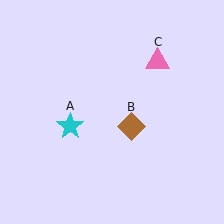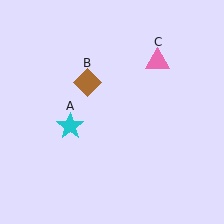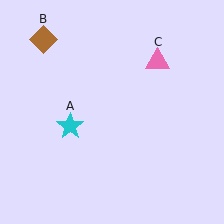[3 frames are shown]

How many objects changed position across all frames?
1 object changed position: brown diamond (object B).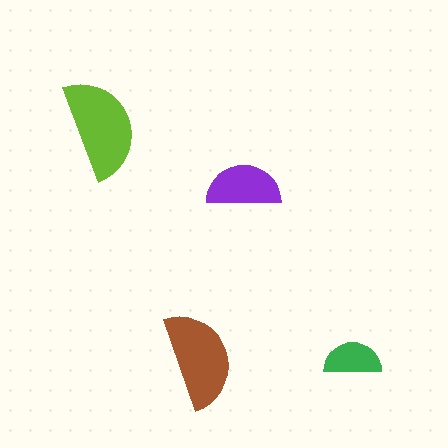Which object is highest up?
The lime semicircle is topmost.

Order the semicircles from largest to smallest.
the lime one, the brown one, the purple one, the green one.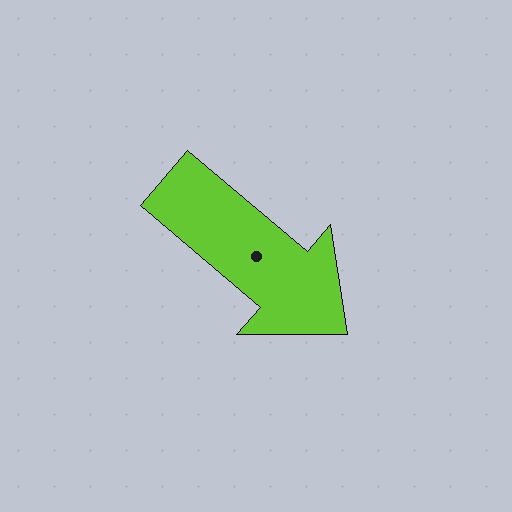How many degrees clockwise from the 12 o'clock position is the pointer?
Approximately 130 degrees.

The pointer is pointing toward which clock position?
Roughly 4 o'clock.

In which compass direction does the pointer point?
Southeast.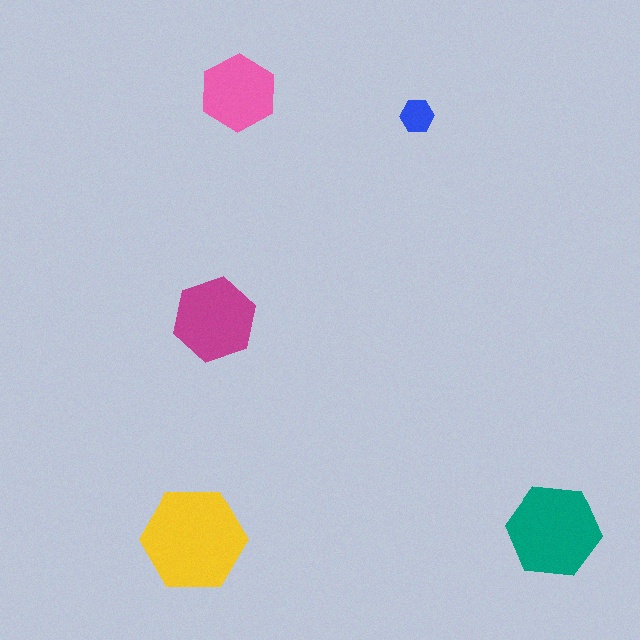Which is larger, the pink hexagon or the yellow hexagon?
The yellow one.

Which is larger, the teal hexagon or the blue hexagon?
The teal one.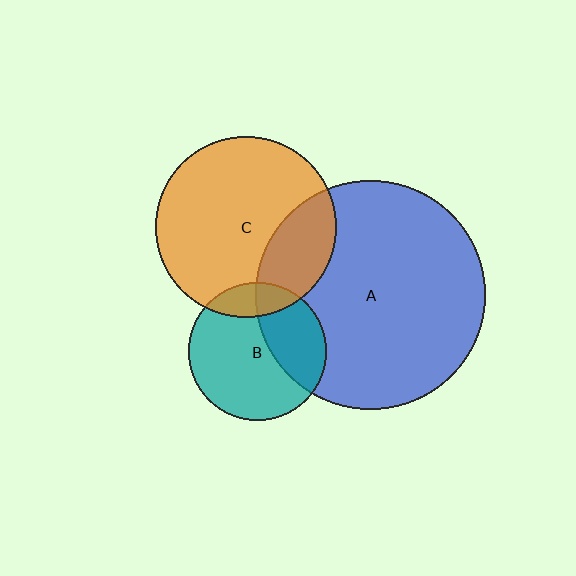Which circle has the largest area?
Circle A (blue).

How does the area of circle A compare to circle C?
Approximately 1.6 times.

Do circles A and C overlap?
Yes.